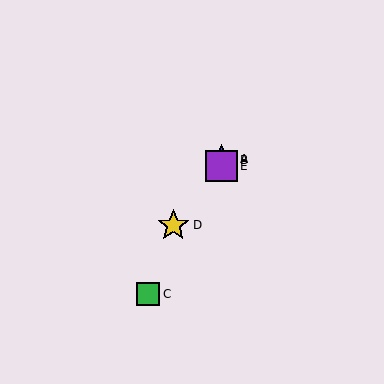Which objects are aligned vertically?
Objects A, B, E are aligned vertically.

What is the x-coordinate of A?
Object A is at x≈222.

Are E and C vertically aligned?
No, E is at x≈222 and C is at x≈148.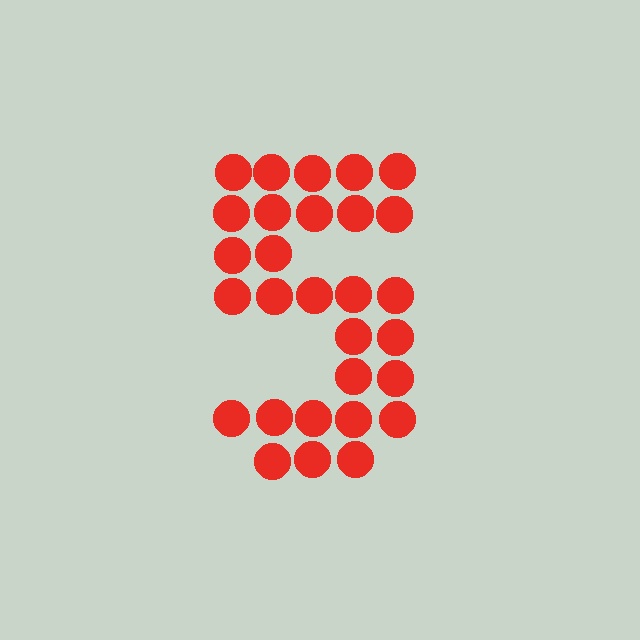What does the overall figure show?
The overall figure shows the digit 5.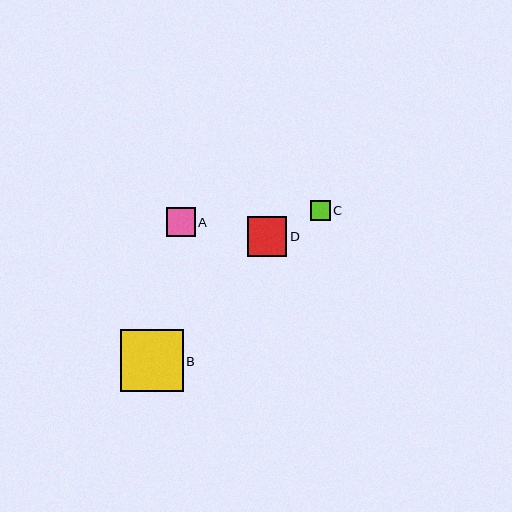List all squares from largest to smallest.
From largest to smallest: B, D, A, C.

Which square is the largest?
Square B is the largest with a size of approximately 62 pixels.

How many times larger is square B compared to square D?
Square B is approximately 1.6 times the size of square D.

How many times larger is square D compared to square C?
Square D is approximately 2.0 times the size of square C.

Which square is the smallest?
Square C is the smallest with a size of approximately 20 pixels.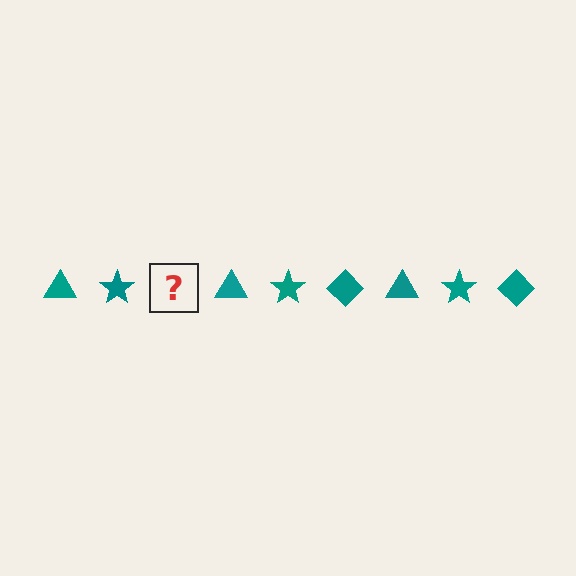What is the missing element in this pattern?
The missing element is a teal diamond.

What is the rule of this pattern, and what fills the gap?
The rule is that the pattern cycles through triangle, star, diamond shapes in teal. The gap should be filled with a teal diamond.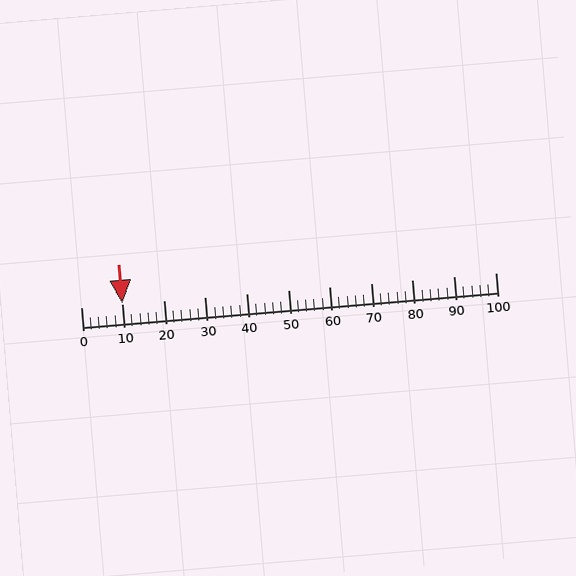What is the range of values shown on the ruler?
The ruler shows values from 0 to 100.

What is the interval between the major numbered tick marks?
The major tick marks are spaced 10 units apart.